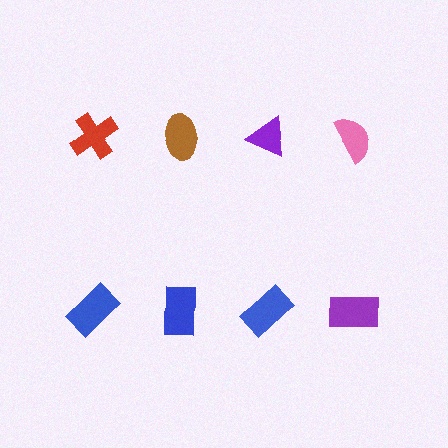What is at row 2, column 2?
A blue rectangle.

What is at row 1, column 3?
A purple triangle.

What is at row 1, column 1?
A red cross.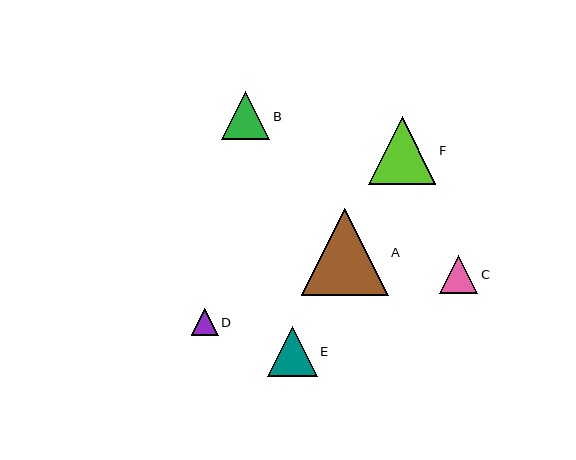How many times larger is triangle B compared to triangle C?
Triangle B is approximately 1.2 times the size of triangle C.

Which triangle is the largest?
Triangle A is the largest with a size of approximately 86 pixels.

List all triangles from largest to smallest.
From largest to smallest: A, F, E, B, C, D.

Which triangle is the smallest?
Triangle D is the smallest with a size of approximately 27 pixels.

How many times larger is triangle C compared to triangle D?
Triangle C is approximately 1.4 times the size of triangle D.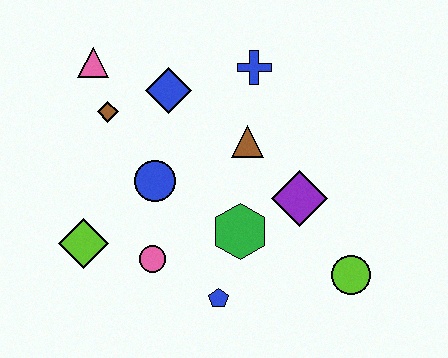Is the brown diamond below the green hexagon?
No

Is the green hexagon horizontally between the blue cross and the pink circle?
Yes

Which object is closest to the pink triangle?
The brown diamond is closest to the pink triangle.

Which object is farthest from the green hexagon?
The pink triangle is farthest from the green hexagon.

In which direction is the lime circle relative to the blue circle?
The lime circle is to the right of the blue circle.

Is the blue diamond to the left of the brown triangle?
Yes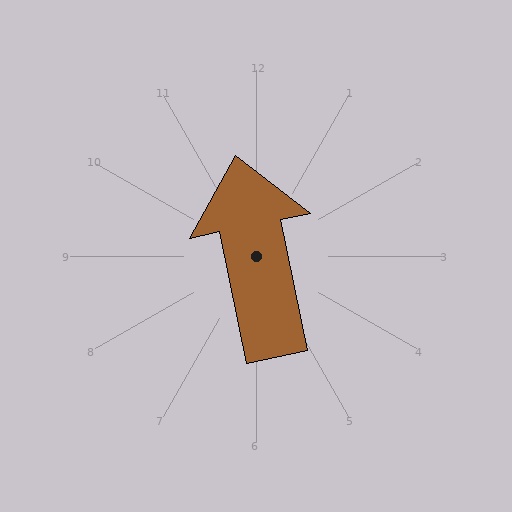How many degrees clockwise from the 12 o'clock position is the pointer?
Approximately 348 degrees.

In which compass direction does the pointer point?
North.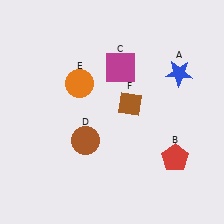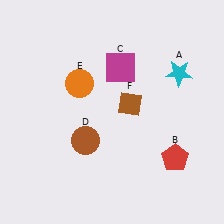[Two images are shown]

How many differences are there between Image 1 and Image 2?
There is 1 difference between the two images.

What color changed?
The star (A) changed from blue in Image 1 to cyan in Image 2.